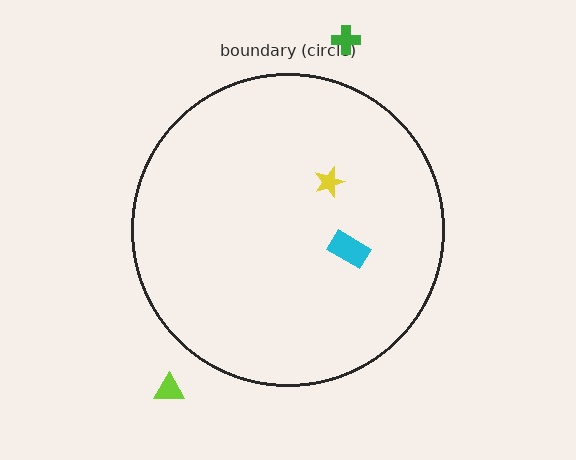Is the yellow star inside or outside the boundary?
Inside.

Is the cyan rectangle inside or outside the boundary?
Inside.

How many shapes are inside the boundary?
2 inside, 2 outside.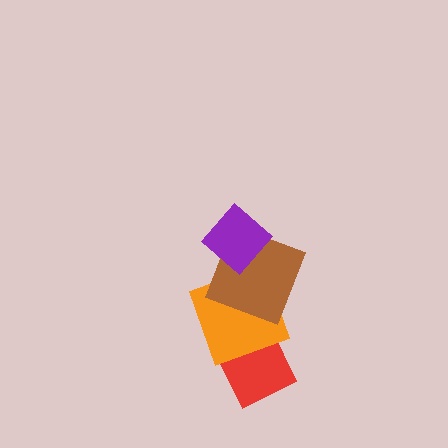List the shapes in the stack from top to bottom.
From top to bottom: the purple diamond, the brown square, the orange square, the red diamond.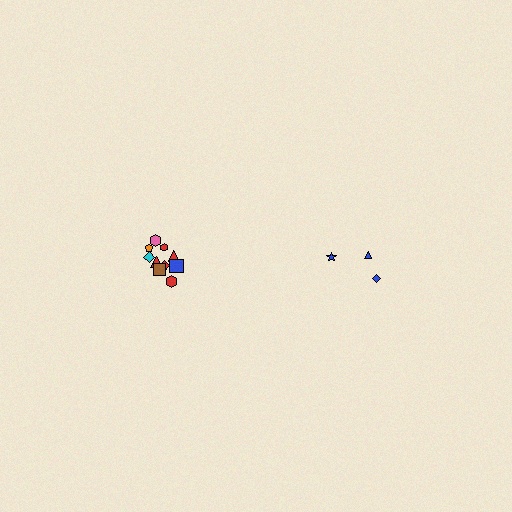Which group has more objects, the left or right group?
The left group.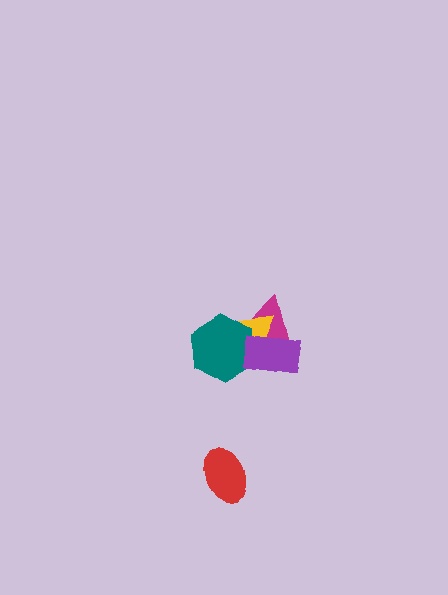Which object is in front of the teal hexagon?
The purple rectangle is in front of the teal hexagon.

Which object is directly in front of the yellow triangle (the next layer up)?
The teal hexagon is directly in front of the yellow triangle.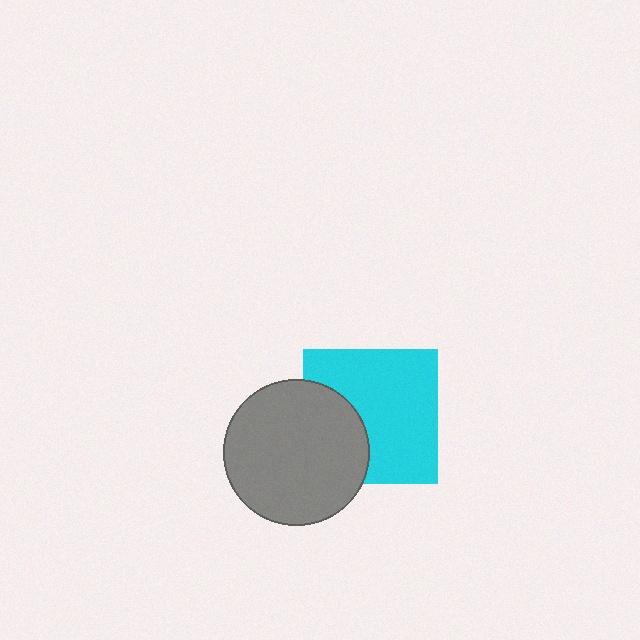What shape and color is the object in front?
The object in front is a gray circle.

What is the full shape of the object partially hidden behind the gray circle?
The partially hidden object is a cyan square.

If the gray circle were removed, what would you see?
You would see the complete cyan square.